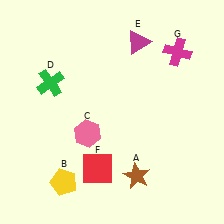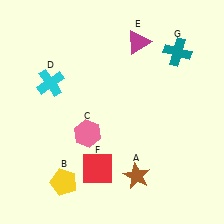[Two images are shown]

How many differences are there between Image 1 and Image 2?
There are 2 differences between the two images.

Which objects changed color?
D changed from green to cyan. G changed from magenta to teal.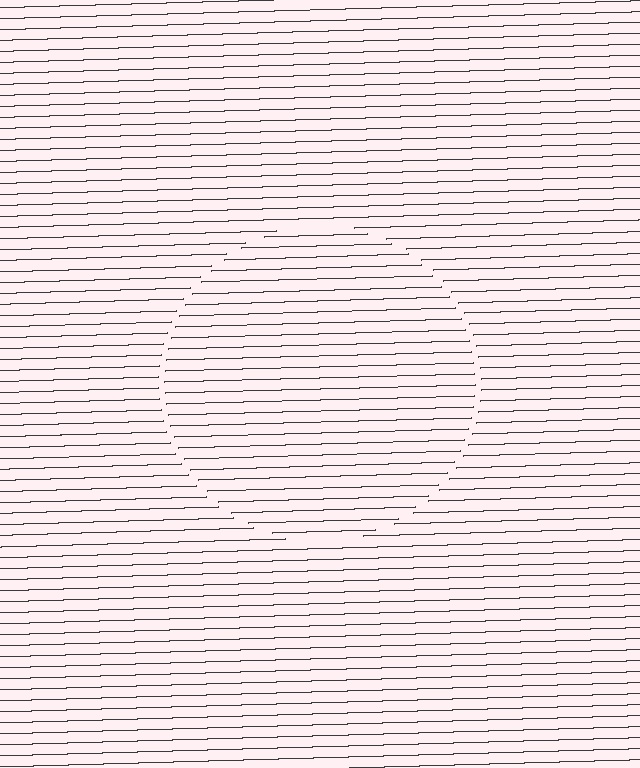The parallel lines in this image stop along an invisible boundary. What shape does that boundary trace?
An illusory circle. The interior of the shape contains the same grating, shifted by half a period — the contour is defined by the phase discontinuity where line-ends from the inner and outer gratings abut.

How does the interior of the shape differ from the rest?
The interior of the shape contains the same grating, shifted by half a period — the contour is defined by the phase discontinuity where line-ends from the inner and outer gratings abut.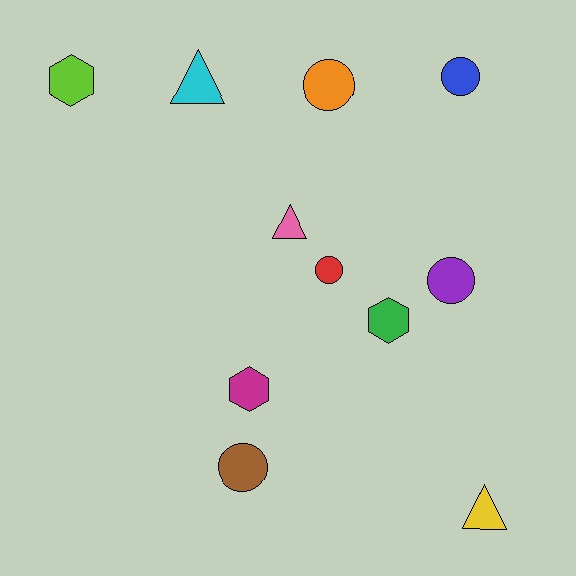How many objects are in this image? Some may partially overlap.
There are 11 objects.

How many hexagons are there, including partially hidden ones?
There are 3 hexagons.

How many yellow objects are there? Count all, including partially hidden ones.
There is 1 yellow object.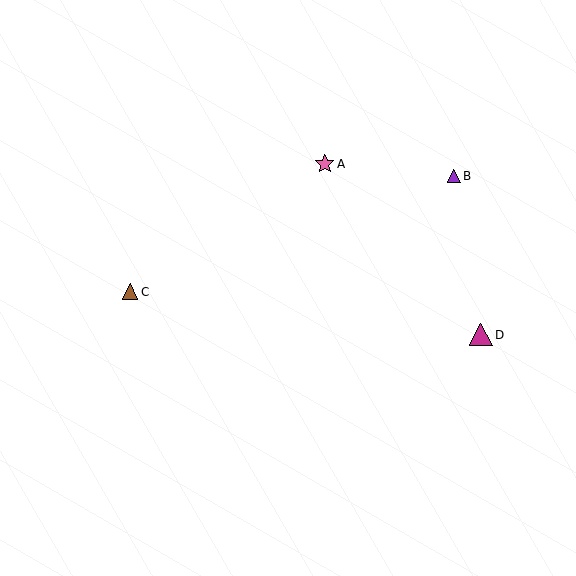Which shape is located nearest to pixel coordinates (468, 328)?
The magenta triangle (labeled D) at (481, 335) is nearest to that location.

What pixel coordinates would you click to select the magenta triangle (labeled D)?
Click at (481, 335) to select the magenta triangle D.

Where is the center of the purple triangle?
The center of the purple triangle is at (454, 176).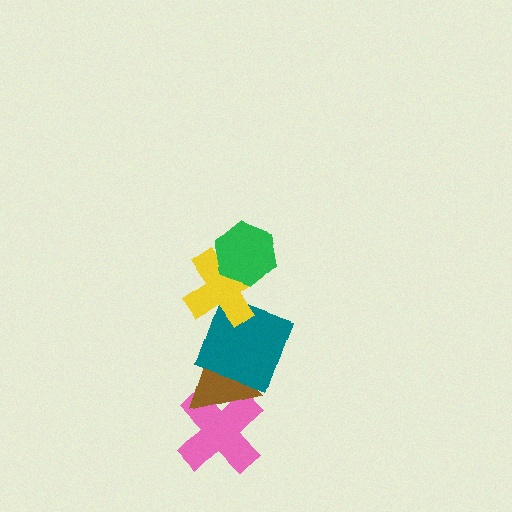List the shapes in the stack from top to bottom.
From top to bottom: the green hexagon, the yellow cross, the teal square, the brown triangle, the pink cross.